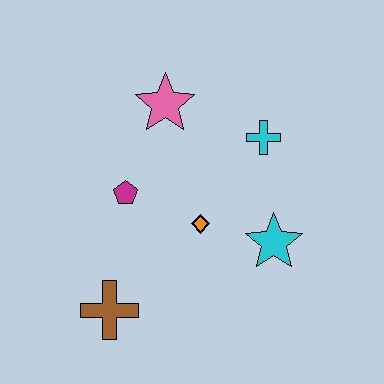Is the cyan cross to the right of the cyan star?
No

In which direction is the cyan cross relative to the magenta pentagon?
The cyan cross is to the right of the magenta pentagon.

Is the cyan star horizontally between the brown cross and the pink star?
No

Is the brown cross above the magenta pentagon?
No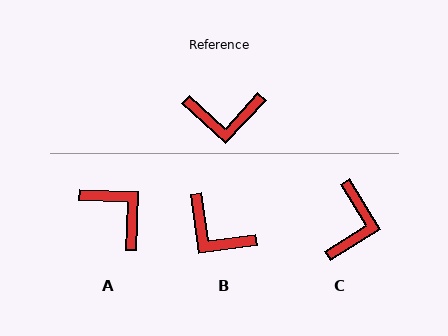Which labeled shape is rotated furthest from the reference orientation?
A, about 131 degrees away.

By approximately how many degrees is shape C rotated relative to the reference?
Approximately 74 degrees counter-clockwise.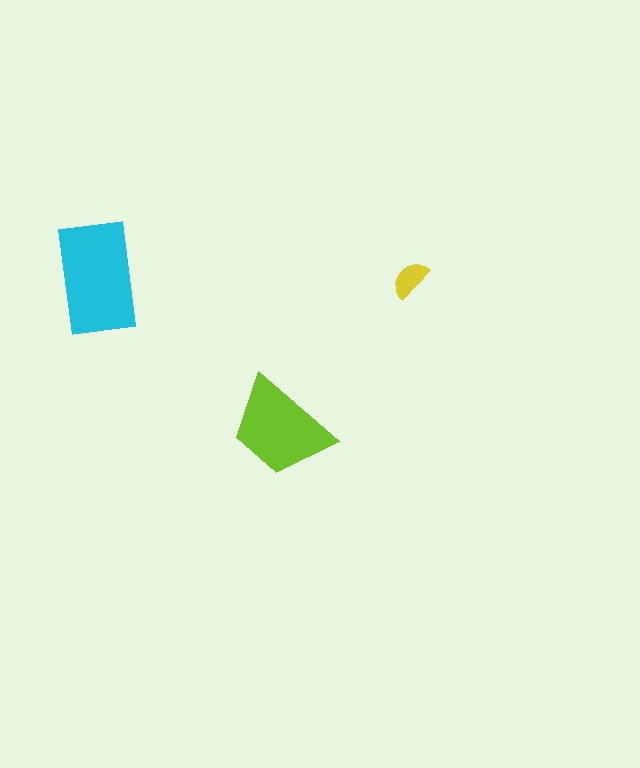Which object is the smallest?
The yellow semicircle.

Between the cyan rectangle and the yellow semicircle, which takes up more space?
The cyan rectangle.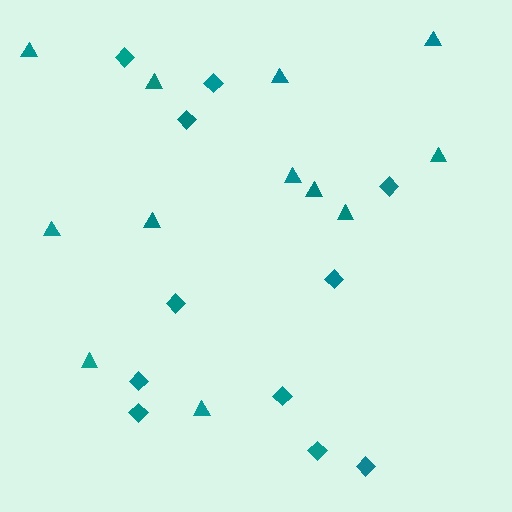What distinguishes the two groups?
There are 2 groups: one group of diamonds (11) and one group of triangles (12).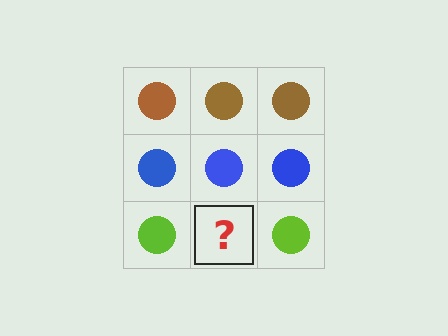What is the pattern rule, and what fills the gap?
The rule is that each row has a consistent color. The gap should be filled with a lime circle.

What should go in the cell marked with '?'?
The missing cell should contain a lime circle.